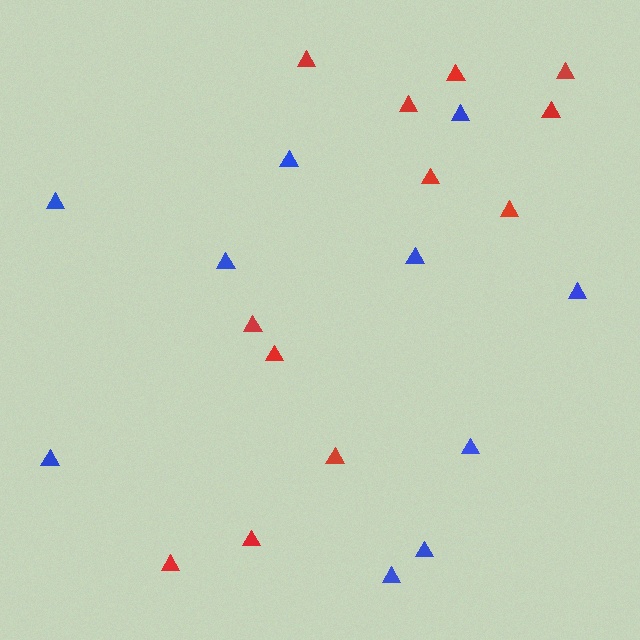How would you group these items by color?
There are 2 groups: one group of red triangles (12) and one group of blue triangles (10).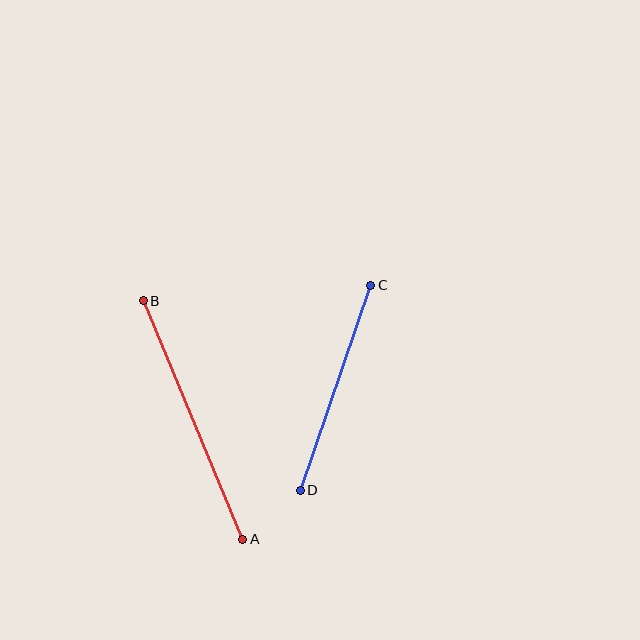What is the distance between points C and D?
The distance is approximately 216 pixels.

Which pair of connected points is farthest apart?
Points A and B are farthest apart.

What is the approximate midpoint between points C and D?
The midpoint is at approximately (335, 388) pixels.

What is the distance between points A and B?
The distance is approximately 258 pixels.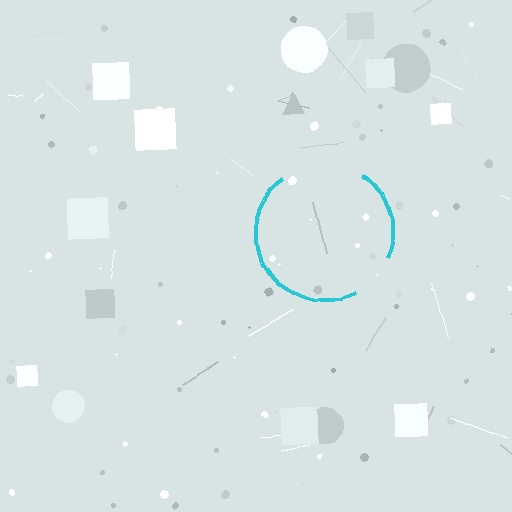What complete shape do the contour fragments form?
The contour fragments form a circle.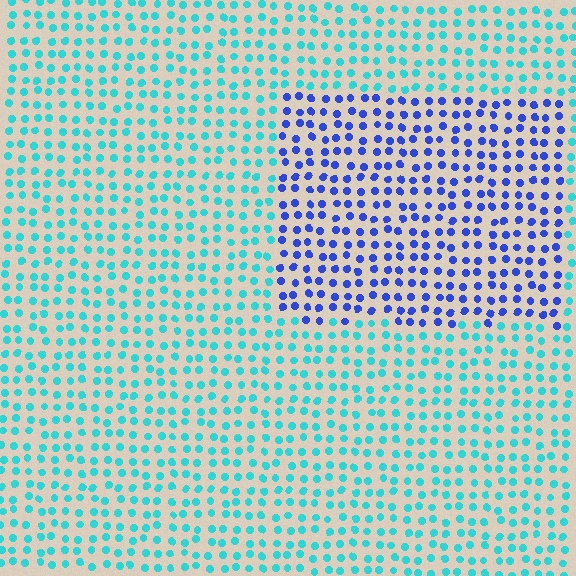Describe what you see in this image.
The image is filled with small cyan elements in a uniform arrangement. A rectangle-shaped region is visible where the elements are tinted to a slightly different hue, forming a subtle color boundary.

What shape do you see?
I see a rectangle.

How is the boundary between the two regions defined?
The boundary is defined purely by a slight shift in hue (about 52 degrees). Spacing, size, and orientation are identical on both sides.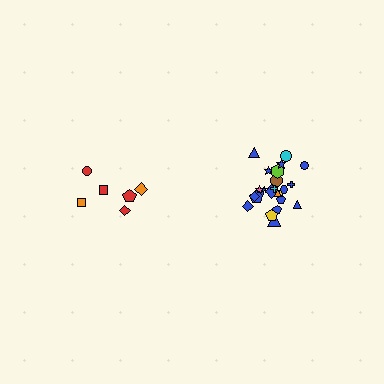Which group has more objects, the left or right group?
The right group.